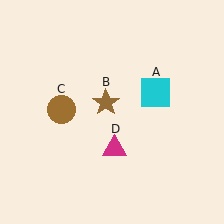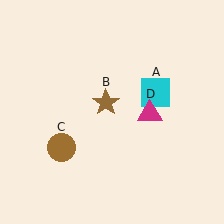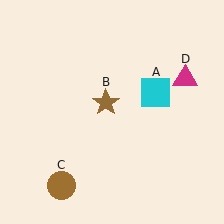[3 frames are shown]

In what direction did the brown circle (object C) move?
The brown circle (object C) moved down.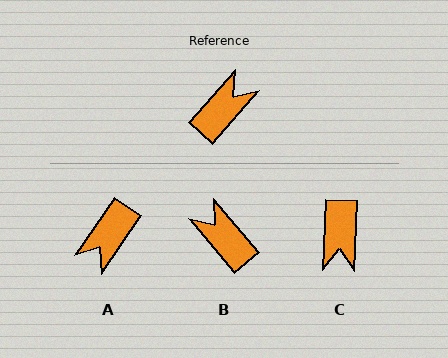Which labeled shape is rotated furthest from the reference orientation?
A, about 173 degrees away.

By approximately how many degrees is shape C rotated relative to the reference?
Approximately 141 degrees clockwise.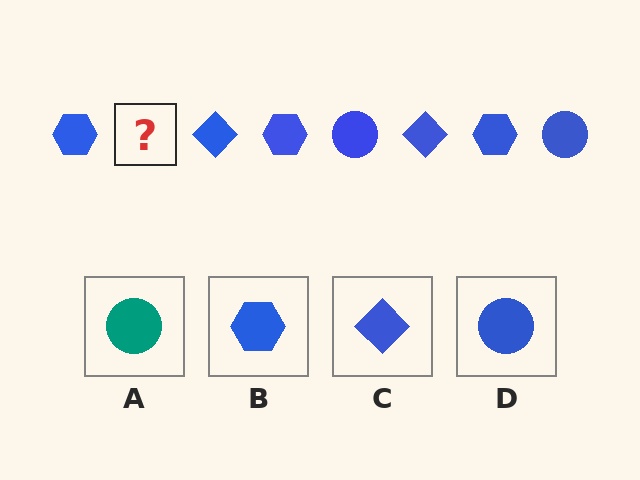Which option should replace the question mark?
Option D.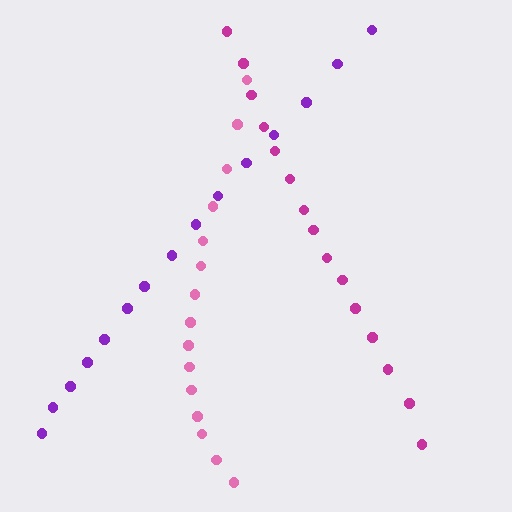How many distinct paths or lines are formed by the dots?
There are 3 distinct paths.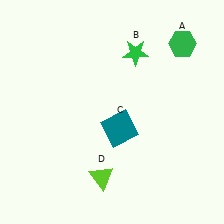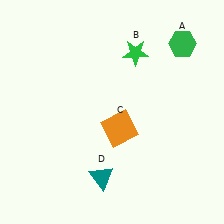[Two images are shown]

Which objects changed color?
C changed from teal to orange. D changed from lime to teal.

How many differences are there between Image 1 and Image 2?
There are 2 differences between the two images.